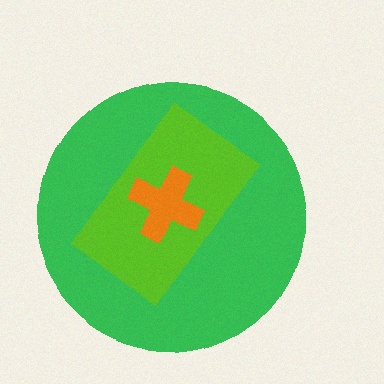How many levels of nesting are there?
3.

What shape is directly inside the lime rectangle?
The orange cross.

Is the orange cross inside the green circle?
Yes.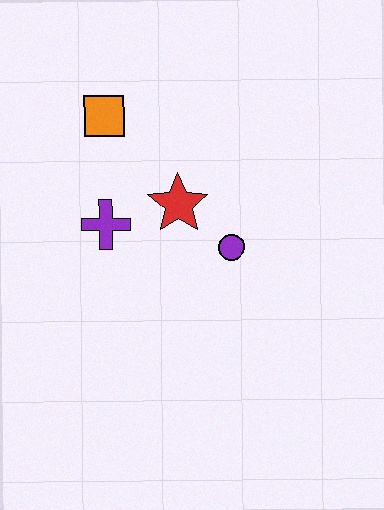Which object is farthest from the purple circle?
The orange square is farthest from the purple circle.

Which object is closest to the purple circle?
The red star is closest to the purple circle.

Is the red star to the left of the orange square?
No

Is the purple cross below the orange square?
Yes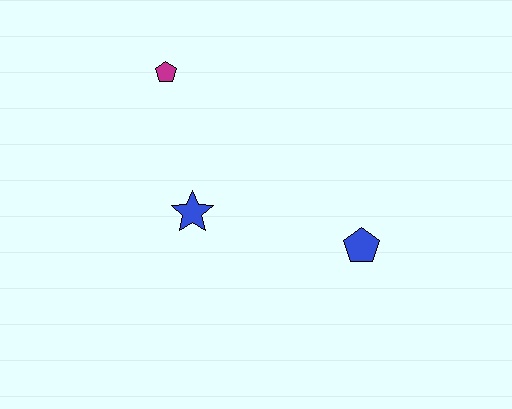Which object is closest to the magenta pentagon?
The blue star is closest to the magenta pentagon.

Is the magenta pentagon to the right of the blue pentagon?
No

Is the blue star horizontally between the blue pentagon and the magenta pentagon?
Yes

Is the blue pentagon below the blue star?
Yes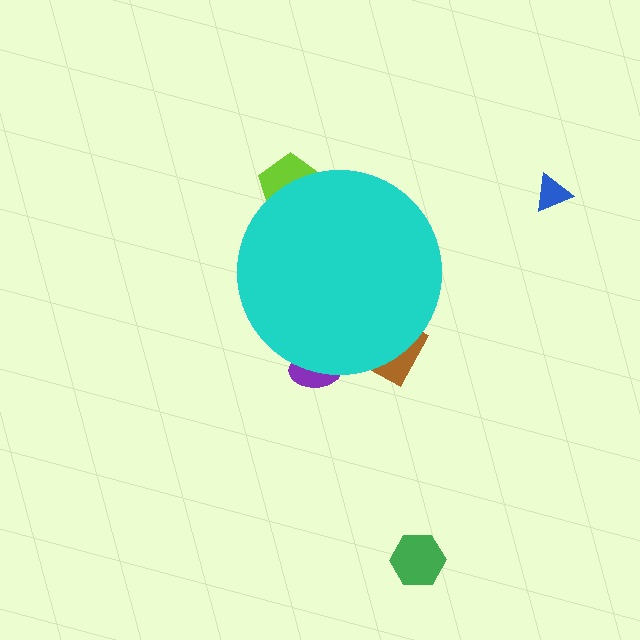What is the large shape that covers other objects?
A cyan circle.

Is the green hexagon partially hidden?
No, the green hexagon is fully visible.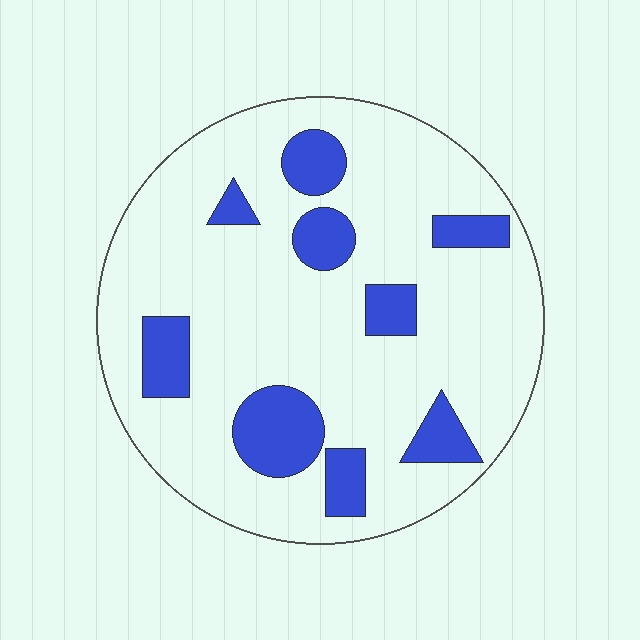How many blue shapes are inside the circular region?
9.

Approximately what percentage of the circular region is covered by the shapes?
Approximately 20%.